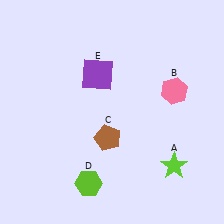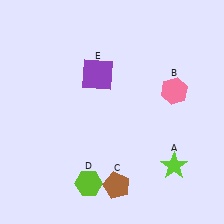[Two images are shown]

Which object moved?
The brown pentagon (C) moved down.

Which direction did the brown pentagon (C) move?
The brown pentagon (C) moved down.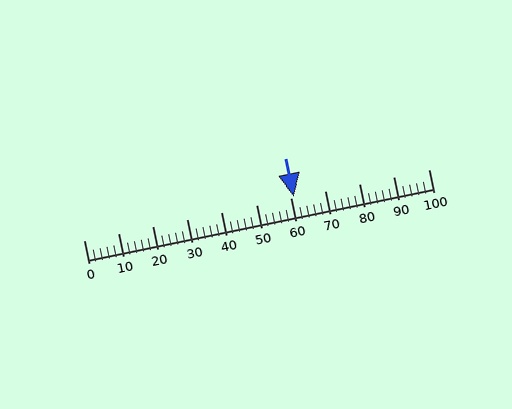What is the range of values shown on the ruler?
The ruler shows values from 0 to 100.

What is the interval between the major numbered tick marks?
The major tick marks are spaced 10 units apart.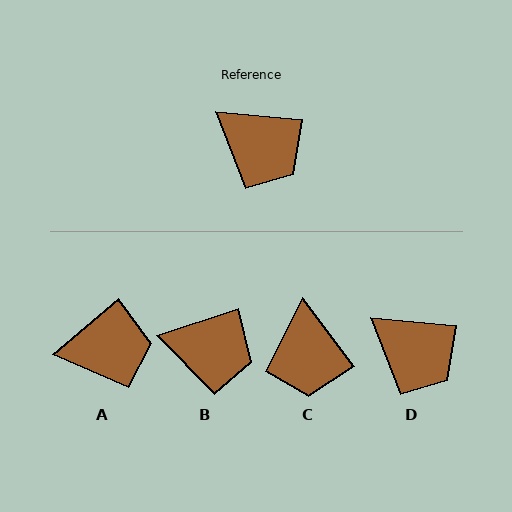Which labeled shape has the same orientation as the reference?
D.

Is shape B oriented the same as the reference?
No, it is off by about 24 degrees.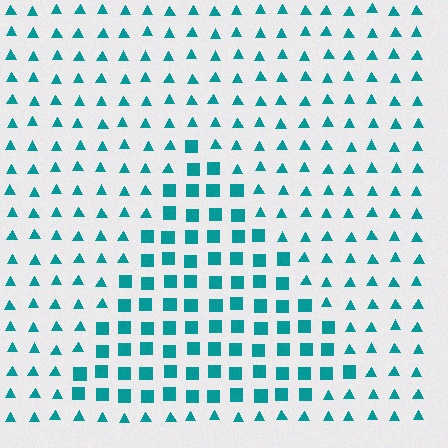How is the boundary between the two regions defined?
The boundary is defined by a change in element shape: squares inside vs. triangles outside. All elements share the same color and spacing.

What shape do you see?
I see a triangle.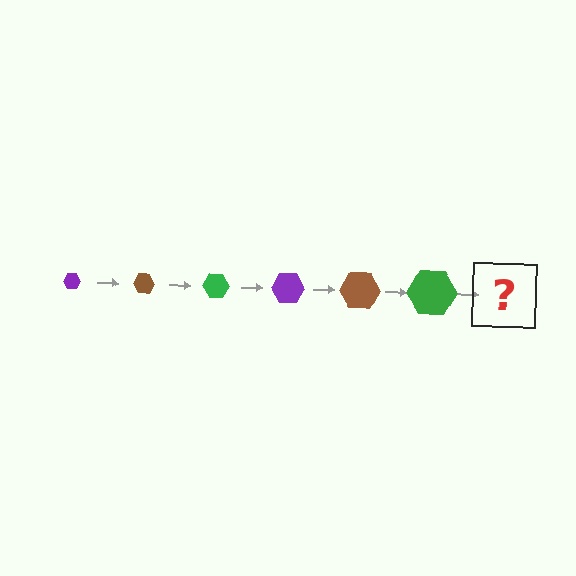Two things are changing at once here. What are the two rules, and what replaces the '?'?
The two rules are that the hexagon grows larger each step and the color cycles through purple, brown, and green. The '?' should be a purple hexagon, larger than the previous one.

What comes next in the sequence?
The next element should be a purple hexagon, larger than the previous one.